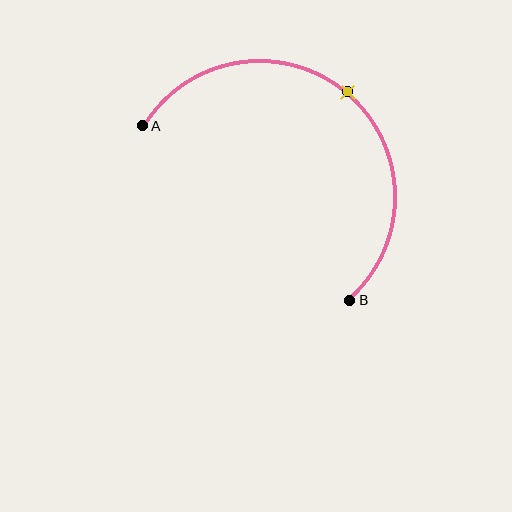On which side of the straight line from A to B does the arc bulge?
The arc bulges above and to the right of the straight line connecting A and B.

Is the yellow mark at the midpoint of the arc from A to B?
Yes. The yellow mark lies on the arc at equal arc-length from both A and B — it is the arc midpoint.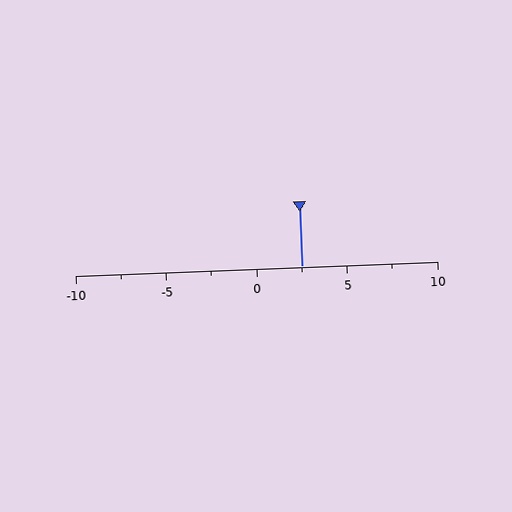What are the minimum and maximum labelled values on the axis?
The axis runs from -10 to 10.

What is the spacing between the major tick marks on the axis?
The major ticks are spaced 5 apart.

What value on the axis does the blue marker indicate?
The marker indicates approximately 2.5.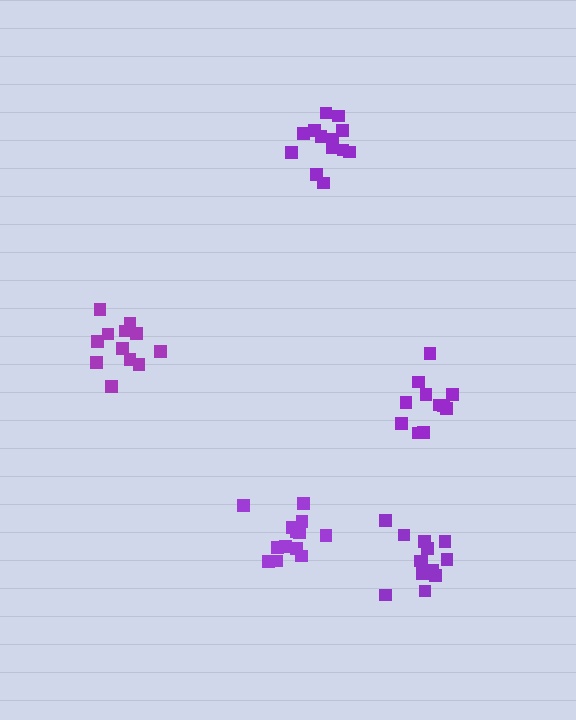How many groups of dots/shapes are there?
There are 5 groups.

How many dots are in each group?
Group 1: 12 dots, Group 2: 13 dots, Group 3: 13 dots, Group 4: 11 dots, Group 5: 13 dots (62 total).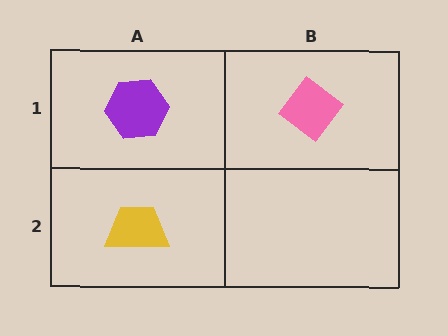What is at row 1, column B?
A pink diamond.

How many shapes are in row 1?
2 shapes.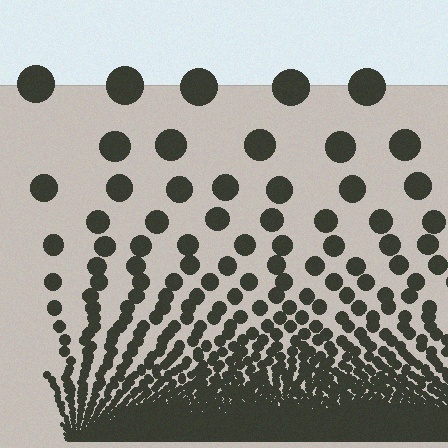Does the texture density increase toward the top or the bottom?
Density increases toward the bottom.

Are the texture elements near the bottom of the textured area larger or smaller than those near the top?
Smaller. The gradient is inverted — elements near the bottom are smaller and denser.